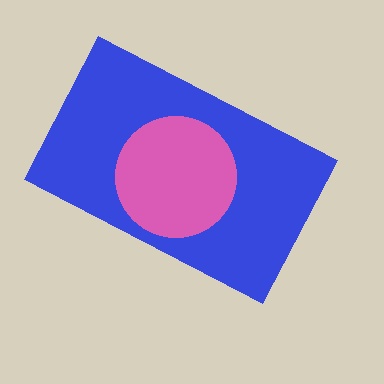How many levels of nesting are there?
2.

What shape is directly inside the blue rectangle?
The pink circle.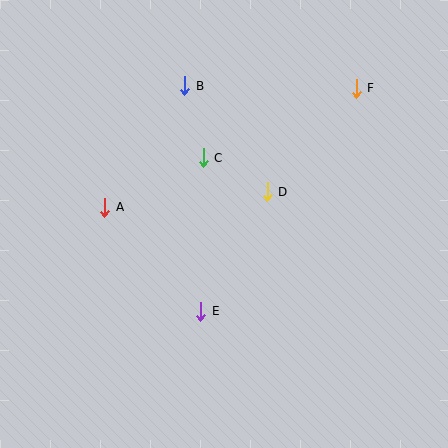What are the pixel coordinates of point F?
Point F is at (356, 88).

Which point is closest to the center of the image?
Point D at (267, 192) is closest to the center.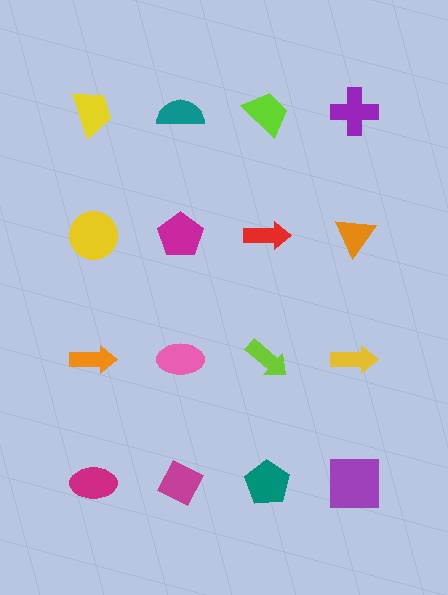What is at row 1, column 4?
A purple cross.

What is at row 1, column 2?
A teal semicircle.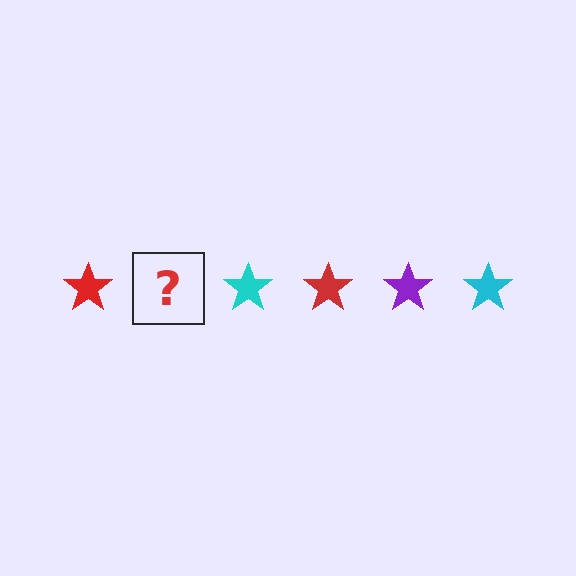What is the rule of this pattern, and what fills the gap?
The rule is that the pattern cycles through red, purple, cyan stars. The gap should be filled with a purple star.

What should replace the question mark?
The question mark should be replaced with a purple star.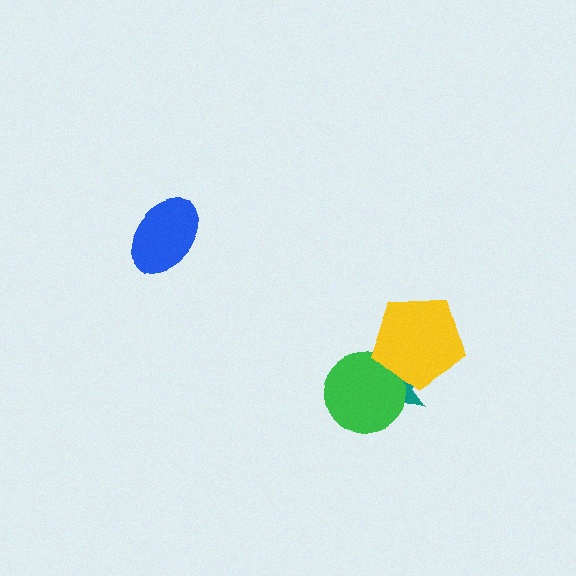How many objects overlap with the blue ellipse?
0 objects overlap with the blue ellipse.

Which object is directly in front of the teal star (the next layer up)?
The green circle is directly in front of the teal star.